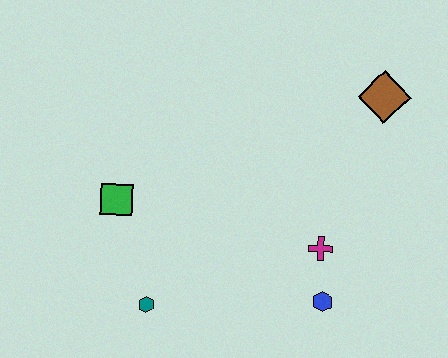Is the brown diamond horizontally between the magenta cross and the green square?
No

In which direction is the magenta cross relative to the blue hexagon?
The magenta cross is above the blue hexagon.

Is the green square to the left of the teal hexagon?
Yes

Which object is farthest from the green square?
The brown diamond is farthest from the green square.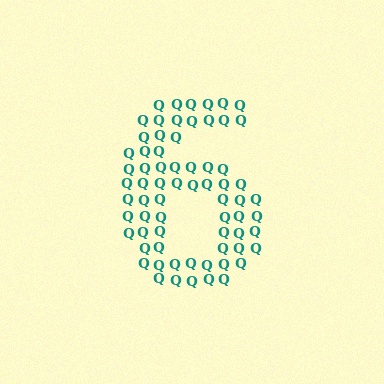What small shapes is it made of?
It is made of small letter Q's.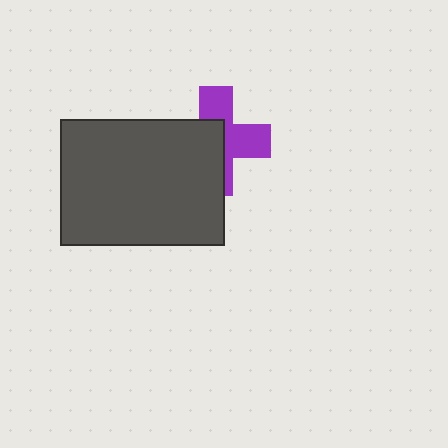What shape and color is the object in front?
The object in front is a dark gray rectangle.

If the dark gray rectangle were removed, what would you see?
You would see the complete purple cross.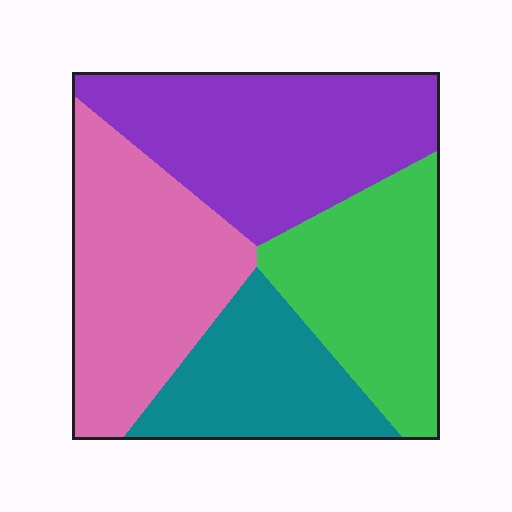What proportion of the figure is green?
Green takes up about one quarter (1/4) of the figure.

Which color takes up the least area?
Teal, at roughly 20%.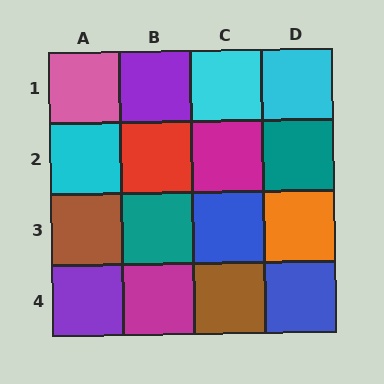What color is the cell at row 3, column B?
Teal.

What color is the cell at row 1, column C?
Cyan.